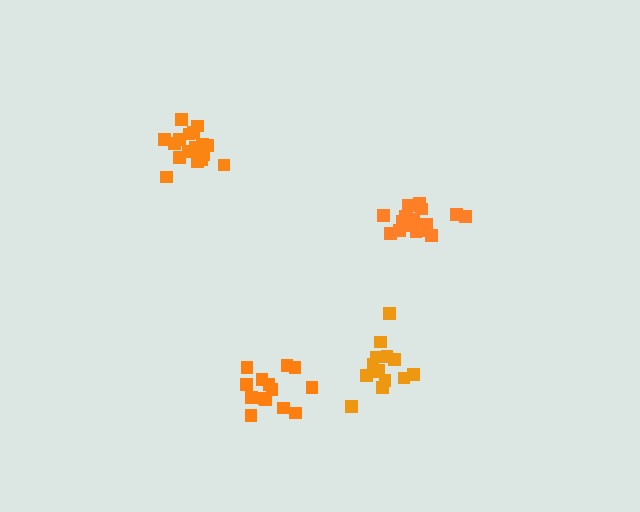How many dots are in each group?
Group 1: 17 dots, Group 2: 14 dots, Group 3: 17 dots, Group 4: 14 dots (62 total).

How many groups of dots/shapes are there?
There are 4 groups.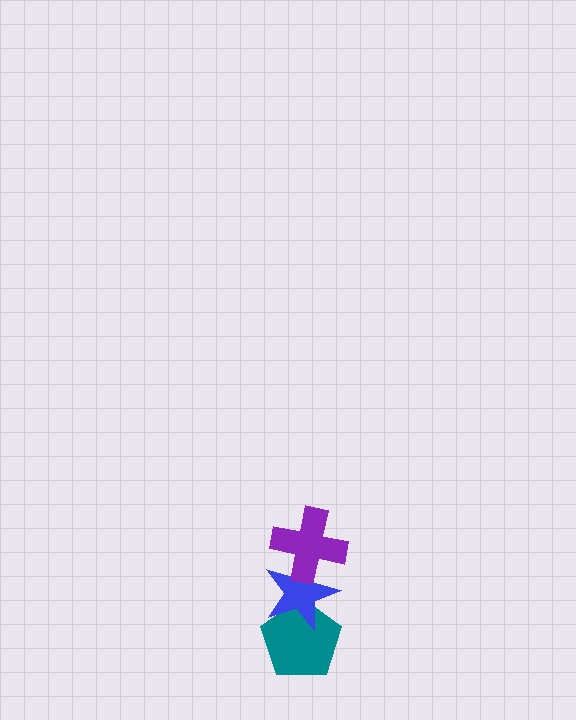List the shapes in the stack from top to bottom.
From top to bottom: the purple cross, the blue star, the teal pentagon.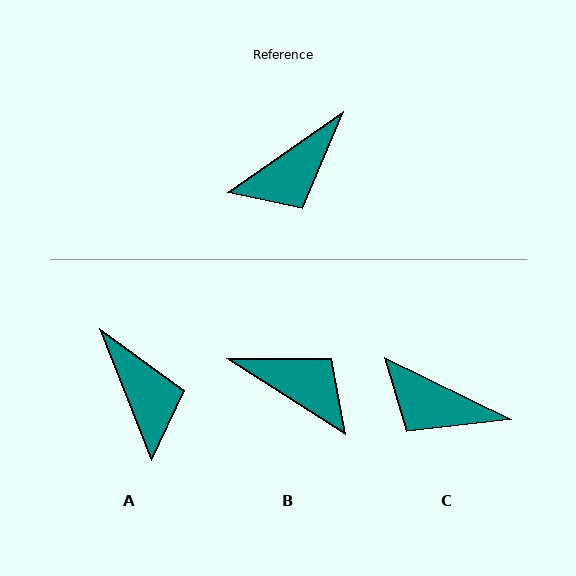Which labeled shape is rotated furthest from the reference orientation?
B, about 113 degrees away.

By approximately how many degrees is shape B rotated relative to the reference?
Approximately 113 degrees counter-clockwise.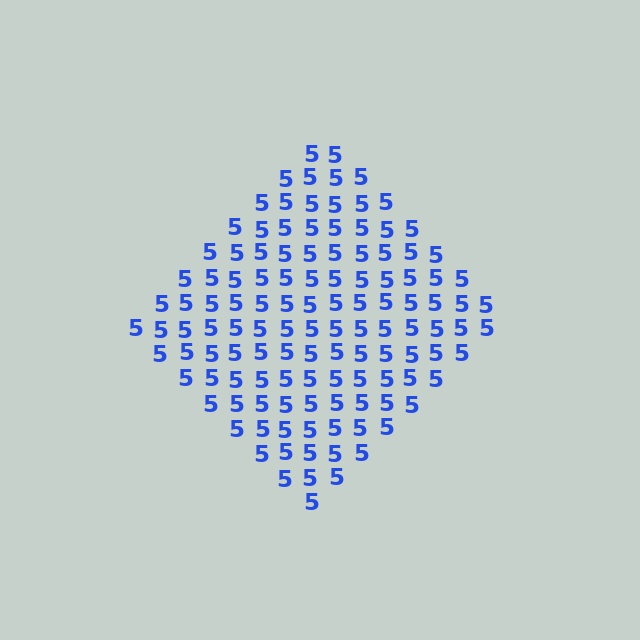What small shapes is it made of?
It is made of small digit 5's.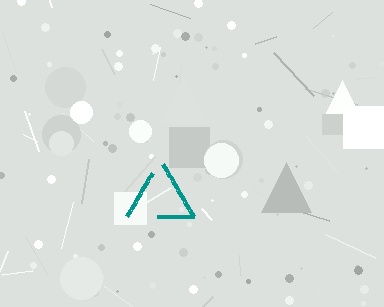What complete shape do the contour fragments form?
The contour fragments form a triangle.